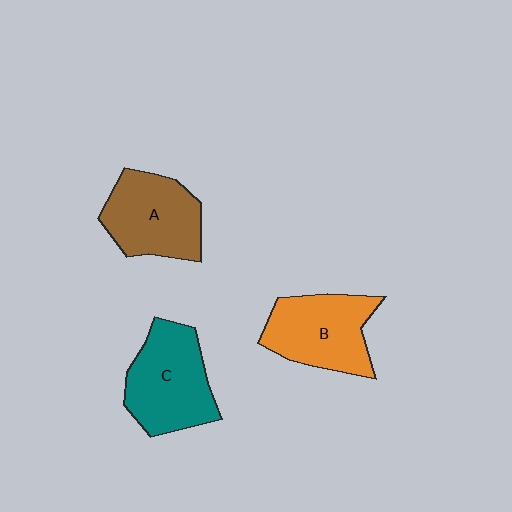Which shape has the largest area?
Shape C (teal).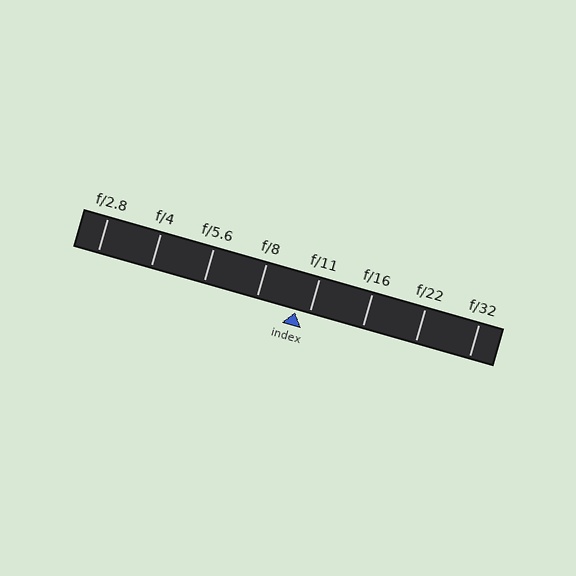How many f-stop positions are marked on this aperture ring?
There are 8 f-stop positions marked.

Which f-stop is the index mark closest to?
The index mark is closest to f/11.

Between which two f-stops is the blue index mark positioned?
The index mark is between f/8 and f/11.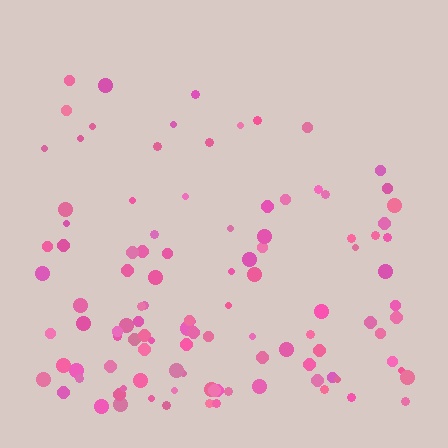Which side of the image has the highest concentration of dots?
The bottom.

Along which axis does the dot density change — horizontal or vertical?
Vertical.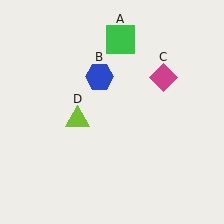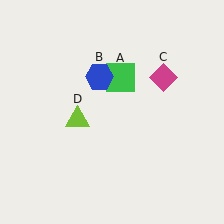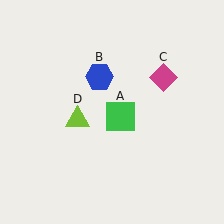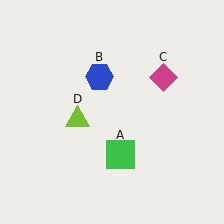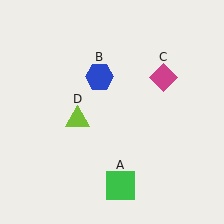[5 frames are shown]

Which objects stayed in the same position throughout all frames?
Blue hexagon (object B) and magenta diamond (object C) and lime triangle (object D) remained stationary.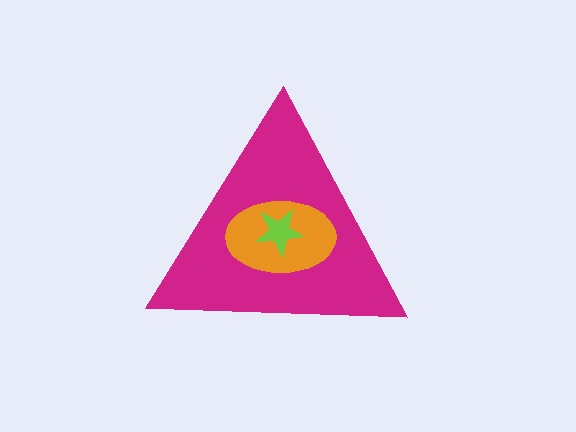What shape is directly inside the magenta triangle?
The orange ellipse.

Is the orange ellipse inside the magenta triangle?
Yes.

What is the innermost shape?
The lime star.